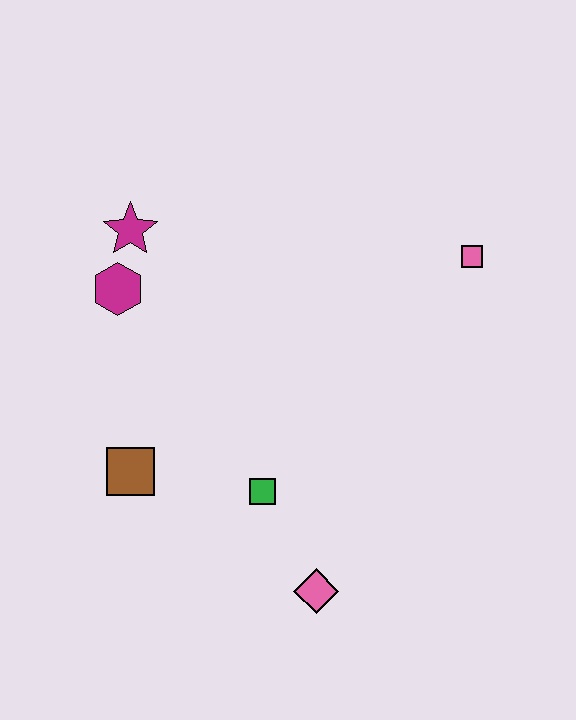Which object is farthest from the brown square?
The pink square is farthest from the brown square.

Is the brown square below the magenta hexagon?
Yes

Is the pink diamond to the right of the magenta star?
Yes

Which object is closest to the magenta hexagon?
The magenta star is closest to the magenta hexagon.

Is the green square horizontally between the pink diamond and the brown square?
Yes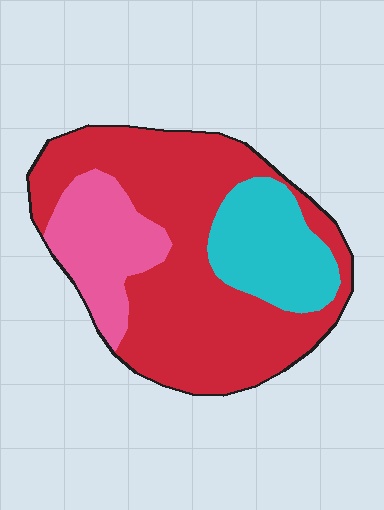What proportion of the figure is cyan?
Cyan covers about 20% of the figure.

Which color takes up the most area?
Red, at roughly 60%.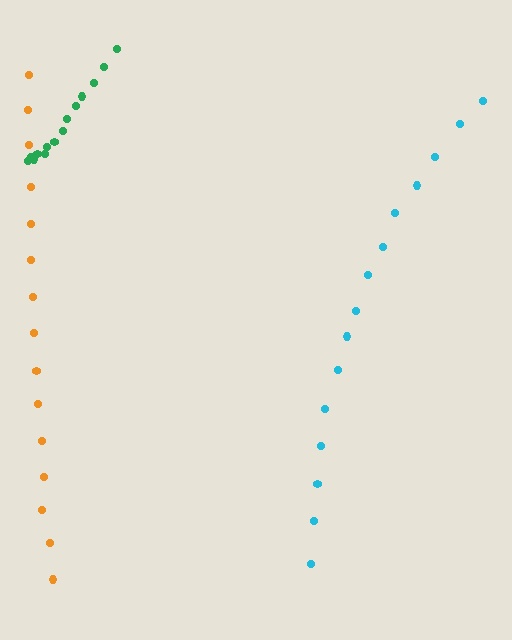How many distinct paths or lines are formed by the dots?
There are 3 distinct paths.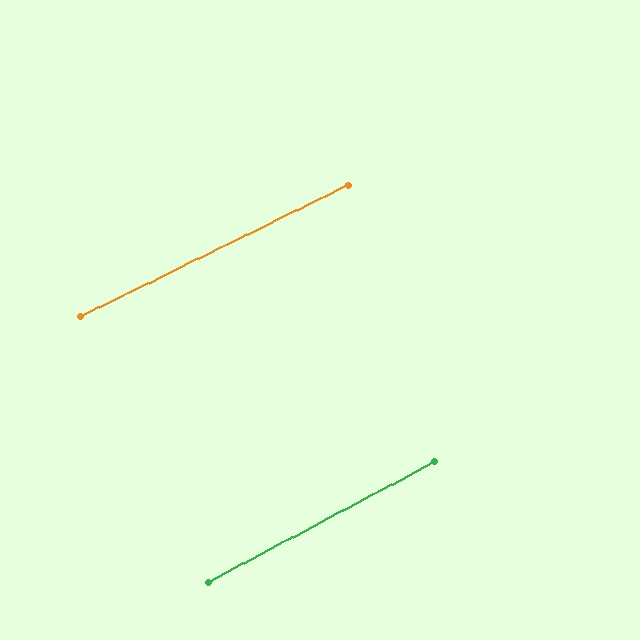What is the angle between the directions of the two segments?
Approximately 2 degrees.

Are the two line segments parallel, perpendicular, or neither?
Parallel — their directions differ by only 1.8°.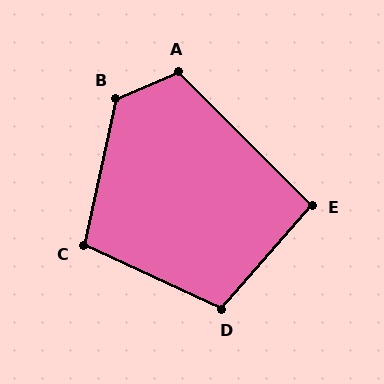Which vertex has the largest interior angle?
B, at approximately 125 degrees.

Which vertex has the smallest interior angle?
E, at approximately 94 degrees.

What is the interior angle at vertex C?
Approximately 103 degrees (obtuse).